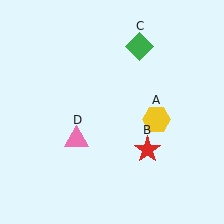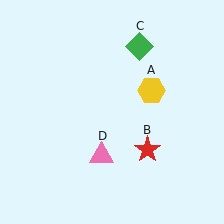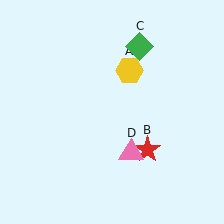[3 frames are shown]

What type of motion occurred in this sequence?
The yellow hexagon (object A), pink triangle (object D) rotated counterclockwise around the center of the scene.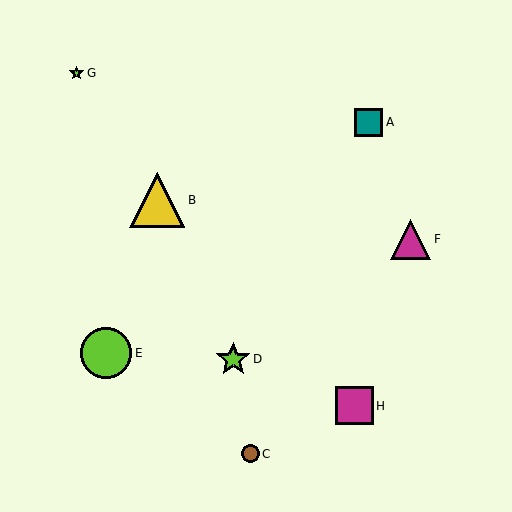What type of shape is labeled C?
Shape C is a brown circle.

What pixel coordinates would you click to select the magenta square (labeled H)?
Click at (355, 406) to select the magenta square H.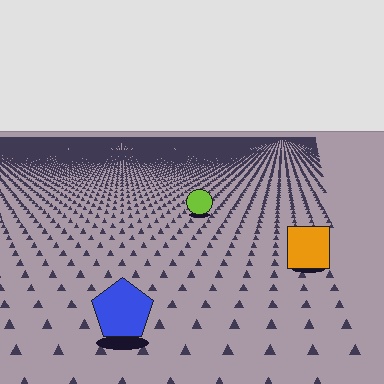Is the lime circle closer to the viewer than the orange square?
No. The orange square is closer — you can tell from the texture gradient: the ground texture is coarser near it.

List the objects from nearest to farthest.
From nearest to farthest: the blue pentagon, the orange square, the lime circle.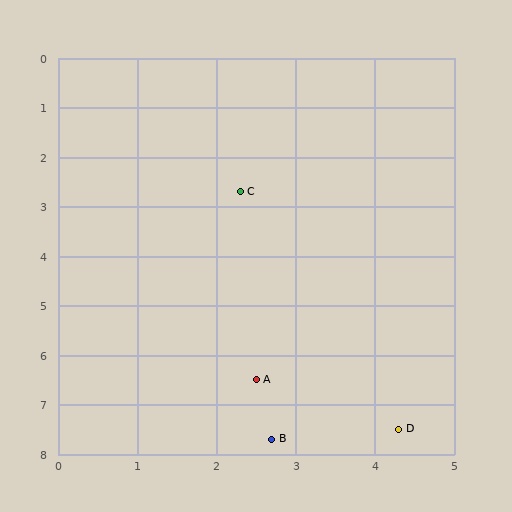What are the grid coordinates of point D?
Point D is at approximately (4.3, 7.5).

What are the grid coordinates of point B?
Point B is at approximately (2.7, 7.7).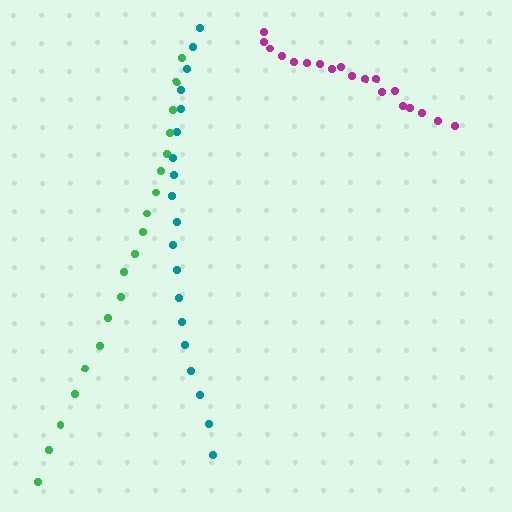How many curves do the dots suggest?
There are 3 distinct paths.